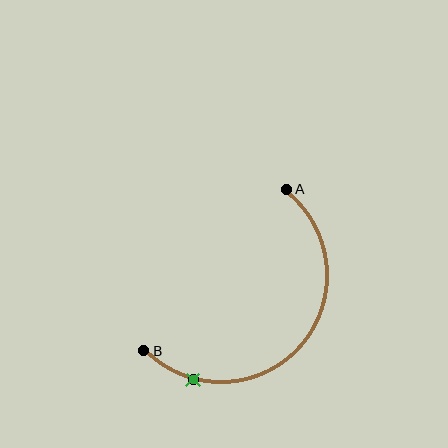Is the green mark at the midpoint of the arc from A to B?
No. The green mark lies on the arc but is closer to endpoint B. The arc midpoint would be at the point on the curve equidistant along the arc from both A and B.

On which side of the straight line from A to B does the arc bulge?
The arc bulges below and to the right of the straight line connecting A and B.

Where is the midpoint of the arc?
The arc midpoint is the point on the curve farthest from the straight line joining A and B. It sits below and to the right of that line.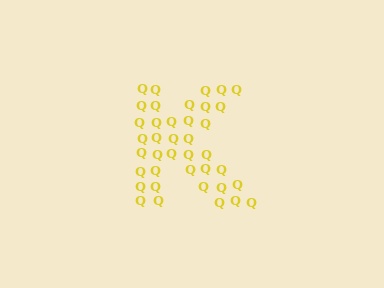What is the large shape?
The large shape is the letter K.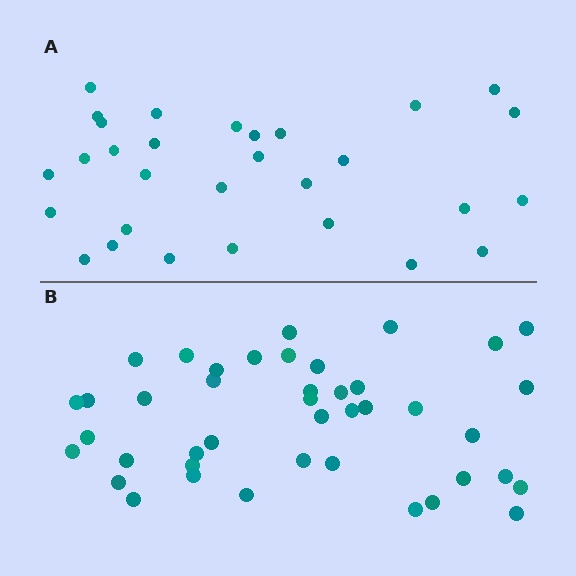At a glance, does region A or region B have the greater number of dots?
Region B (the bottom region) has more dots.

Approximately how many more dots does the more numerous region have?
Region B has roughly 12 or so more dots than region A.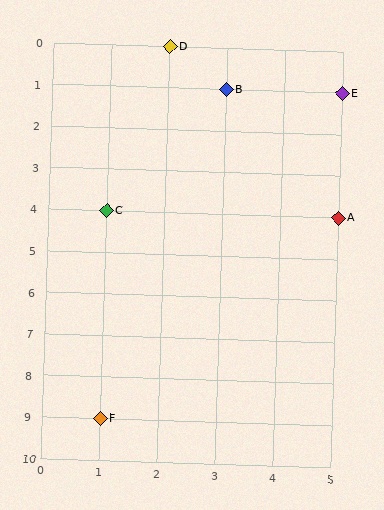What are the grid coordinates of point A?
Point A is at grid coordinates (5, 4).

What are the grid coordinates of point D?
Point D is at grid coordinates (2, 0).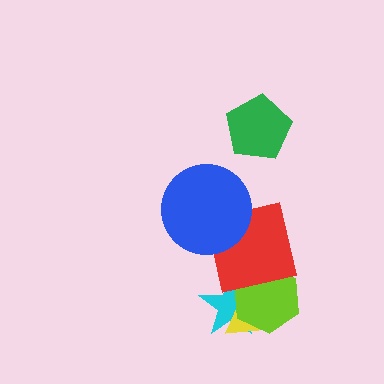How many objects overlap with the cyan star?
3 objects overlap with the cyan star.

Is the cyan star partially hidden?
Yes, it is partially covered by another shape.